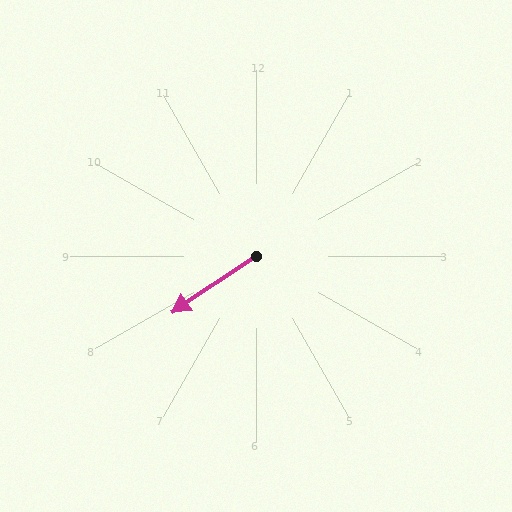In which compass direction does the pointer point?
Southwest.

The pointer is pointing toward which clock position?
Roughly 8 o'clock.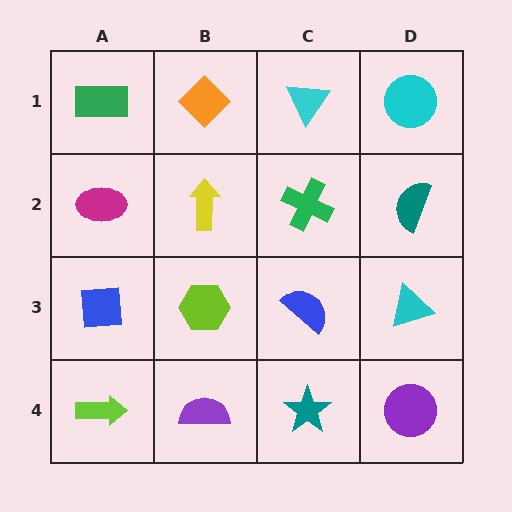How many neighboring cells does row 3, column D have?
3.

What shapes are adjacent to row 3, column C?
A green cross (row 2, column C), a teal star (row 4, column C), a lime hexagon (row 3, column B), a cyan triangle (row 3, column D).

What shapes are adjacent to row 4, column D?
A cyan triangle (row 3, column D), a teal star (row 4, column C).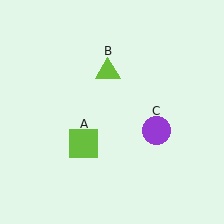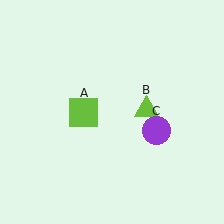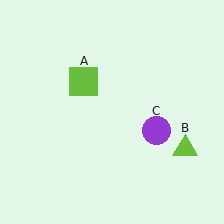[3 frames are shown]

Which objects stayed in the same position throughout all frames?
Purple circle (object C) remained stationary.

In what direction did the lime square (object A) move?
The lime square (object A) moved up.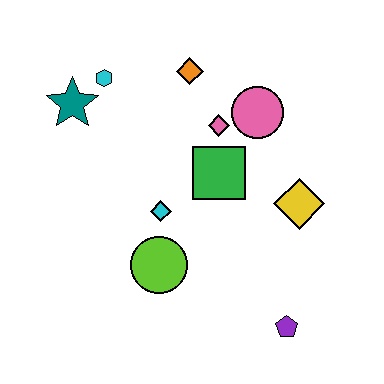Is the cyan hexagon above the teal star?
Yes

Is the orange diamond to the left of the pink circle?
Yes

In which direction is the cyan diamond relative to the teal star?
The cyan diamond is below the teal star.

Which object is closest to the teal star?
The cyan hexagon is closest to the teal star.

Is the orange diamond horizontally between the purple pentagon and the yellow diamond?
No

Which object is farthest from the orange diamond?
The purple pentagon is farthest from the orange diamond.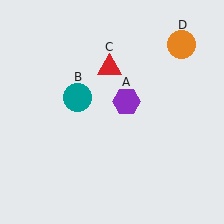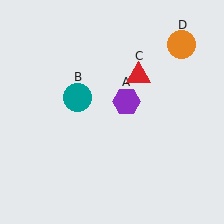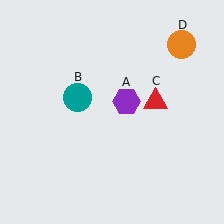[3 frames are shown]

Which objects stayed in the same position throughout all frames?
Purple hexagon (object A) and teal circle (object B) and orange circle (object D) remained stationary.